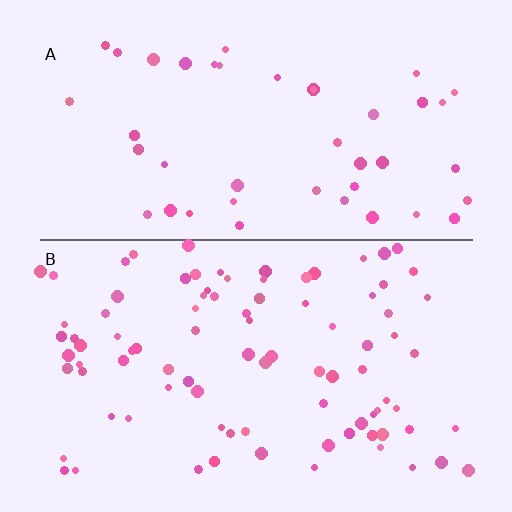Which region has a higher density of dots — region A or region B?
B (the bottom).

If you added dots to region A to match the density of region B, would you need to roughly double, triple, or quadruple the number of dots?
Approximately double.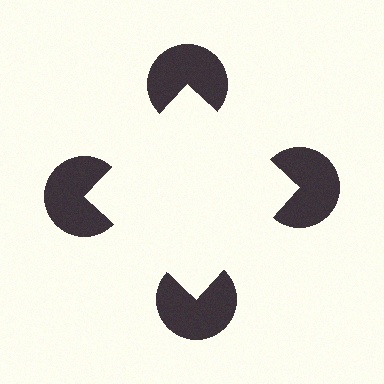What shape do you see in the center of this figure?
An illusory square — its edges are inferred from the aligned wedge cuts in the pac-man discs, not physically drawn.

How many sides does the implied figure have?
4 sides.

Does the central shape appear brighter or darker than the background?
It typically appears slightly brighter than the background, even though no actual brightness change is drawn.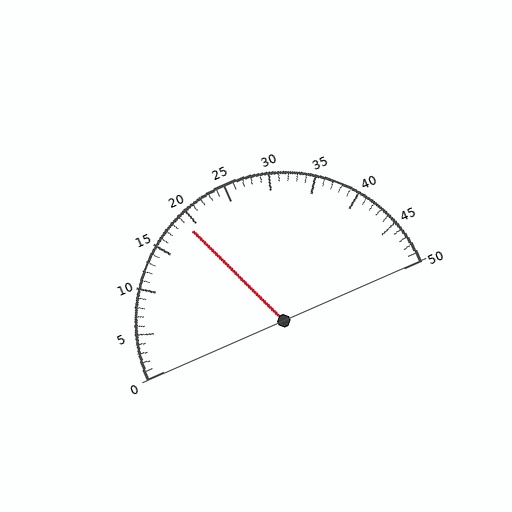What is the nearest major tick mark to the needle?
The nearest major tick mark is 20.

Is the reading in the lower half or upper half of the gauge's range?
The reading is in the lower half of the range (0 to 50).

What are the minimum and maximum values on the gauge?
The gauge ranges from 0 to 50.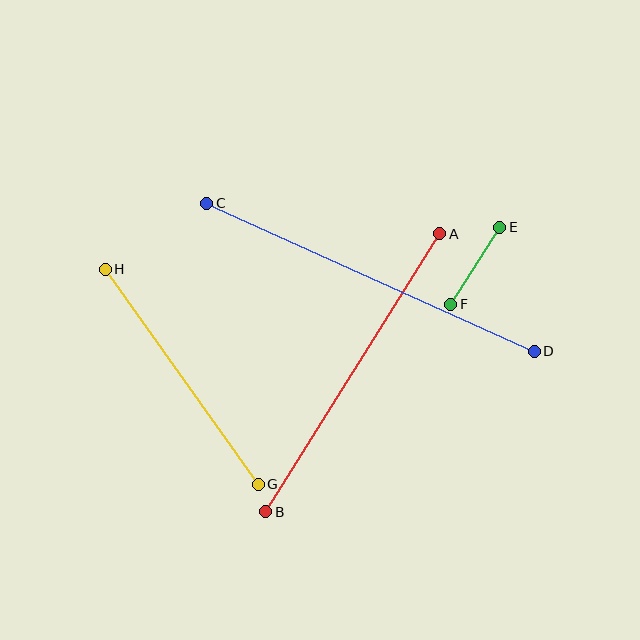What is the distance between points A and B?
The distance is approximately 328 pixels.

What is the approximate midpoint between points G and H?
The midpoint is at approximately (182, 377) pixels.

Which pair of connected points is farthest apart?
Points C and D are farthest apart.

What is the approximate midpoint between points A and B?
The midpoint is at approximately (353, 373) pixels.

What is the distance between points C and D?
The distance is approximately 359 pixels.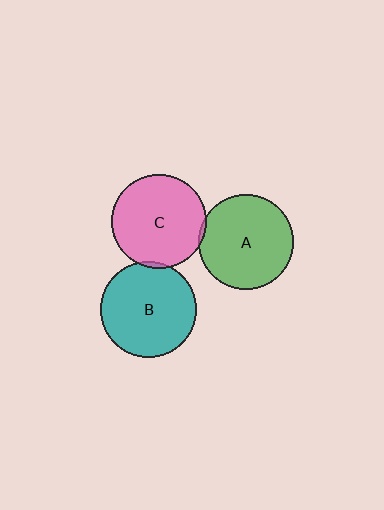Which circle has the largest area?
Circle B (teal).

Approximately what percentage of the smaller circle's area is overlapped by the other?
Approximately 5%.